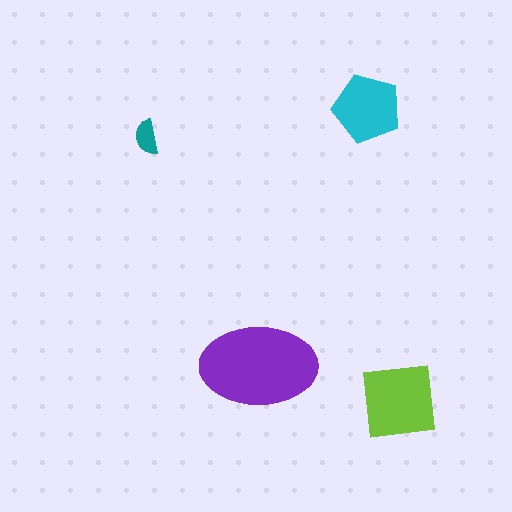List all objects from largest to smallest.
The purple ellipse, the lime square, the cyan pentagon, the teal semicircle.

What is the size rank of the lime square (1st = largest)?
2nd.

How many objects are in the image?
There are 4 objects in the image.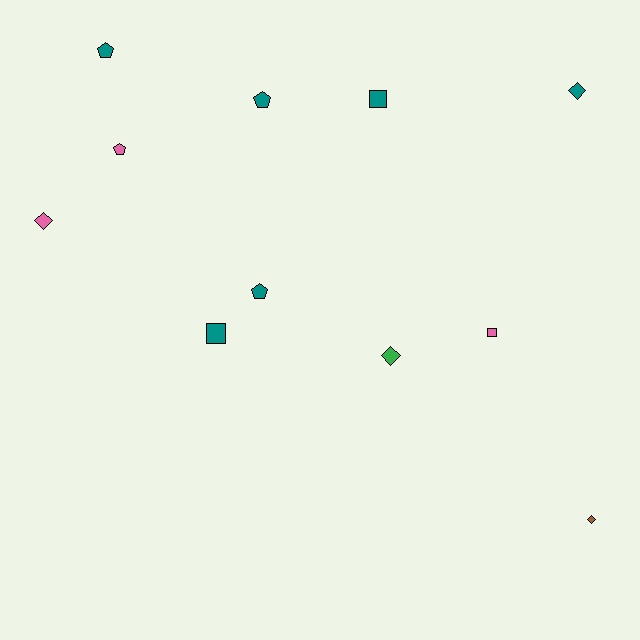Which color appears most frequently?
Teal, with 6 objects.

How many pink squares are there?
There is 1 pink square.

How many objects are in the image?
There are 11 objects.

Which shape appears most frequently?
Pentagon, with 4 objects.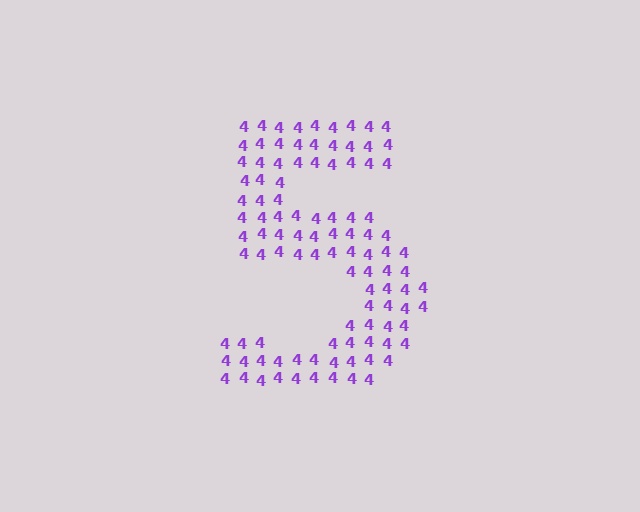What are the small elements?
The small elements are digit 4's.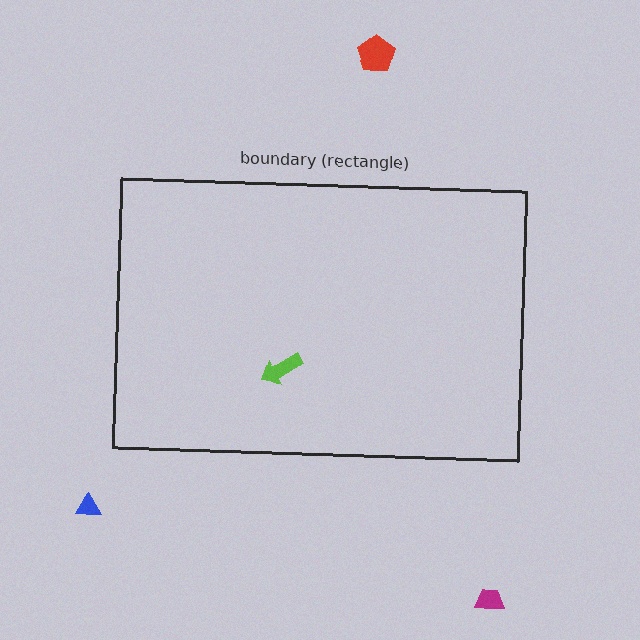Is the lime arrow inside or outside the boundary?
Inside.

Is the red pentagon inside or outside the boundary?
Outside.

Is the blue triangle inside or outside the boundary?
Outside.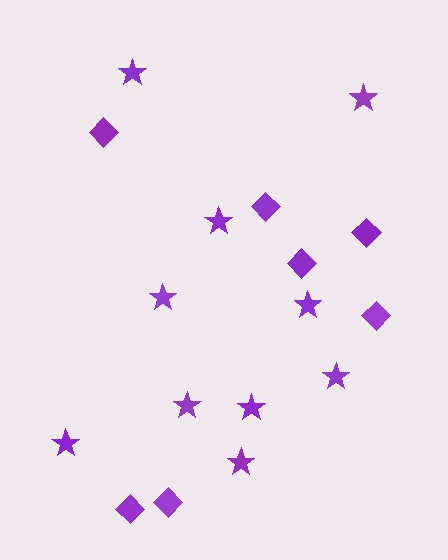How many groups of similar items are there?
There are 2 groups: one group of stars (10) and one group of diamonds (7).